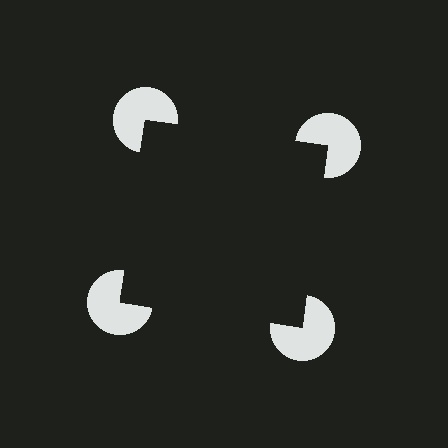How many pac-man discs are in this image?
There are 4 — one at each vertex of the illusory square.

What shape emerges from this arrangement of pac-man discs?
An illusory square — its edges are inferred from the aligned wedge cuts in the pac-man discs, not physically drawn.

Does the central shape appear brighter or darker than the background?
It typically appears slightly darker than the background, even though no actual brightness change is drawn.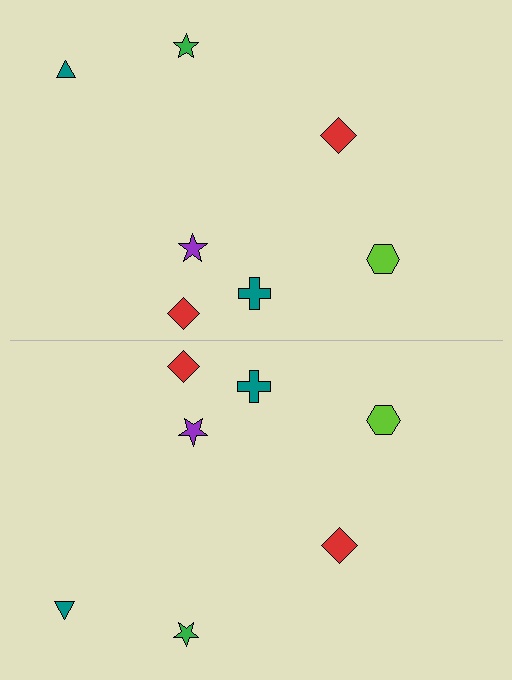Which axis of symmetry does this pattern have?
The pattern has a horizontal axis of symmetry running through the center of the image.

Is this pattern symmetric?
Yes, this pattern has bilateral (reflection) symmetry.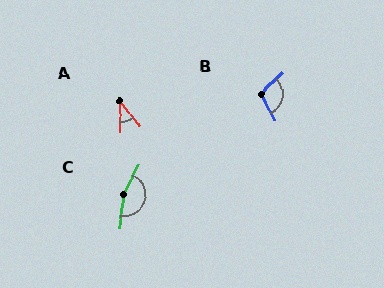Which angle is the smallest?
A, at approximately 38 degrees.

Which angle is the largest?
C, at approximately 161 degrees.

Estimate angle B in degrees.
Approximately 110 degrees.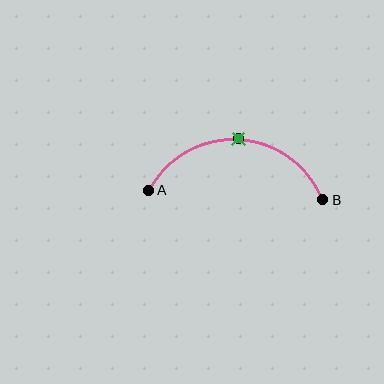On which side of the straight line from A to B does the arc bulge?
The arc bulges above the straight line connecting A and B.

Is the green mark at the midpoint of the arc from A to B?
Yes. The green mark lies on the arc at equal arc-length from both A and B — it is the arc midpoint.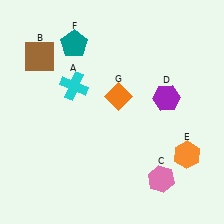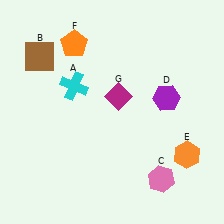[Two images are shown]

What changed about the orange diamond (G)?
In Image 1, G is orange. In Image 2, it changed to magenta.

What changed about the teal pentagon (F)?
In Image 1, F is teal. In Image 2, it changed to orange.